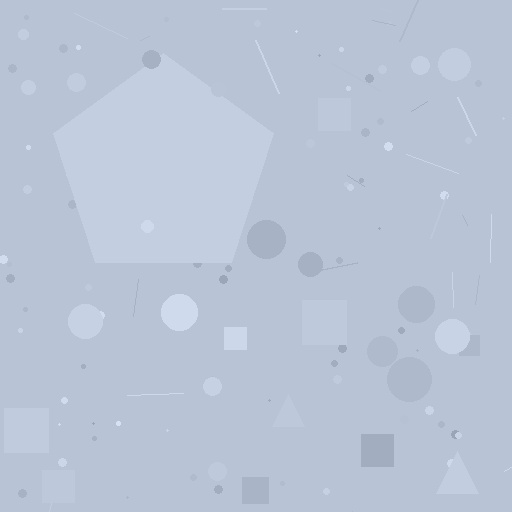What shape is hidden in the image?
A pentagon is hidden in the image.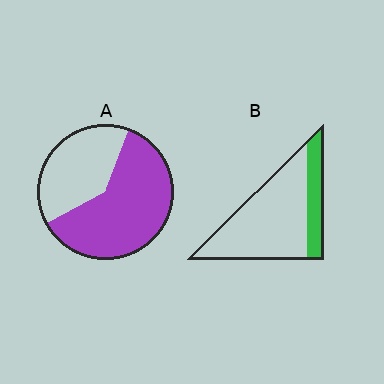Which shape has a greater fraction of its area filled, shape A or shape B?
Shape A.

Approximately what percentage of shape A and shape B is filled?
A is approximately 60% and B is approximately 25%.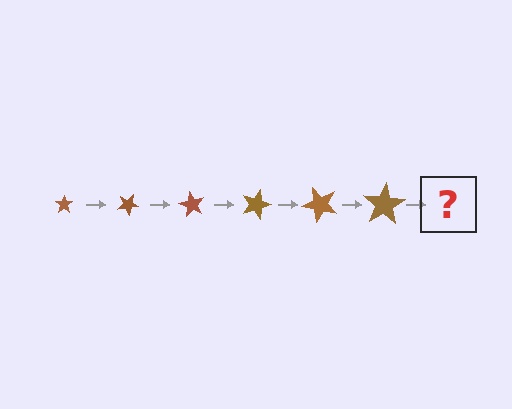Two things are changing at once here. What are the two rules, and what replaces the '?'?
The two rules are that the star grows larger each step and it rotates 30 degrees each step. The '?' should be a star, larger than the previous one and rotated 180 degrees from the start.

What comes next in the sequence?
The next element should be a star, larger than the previous one and rotated 180 degrees from the start.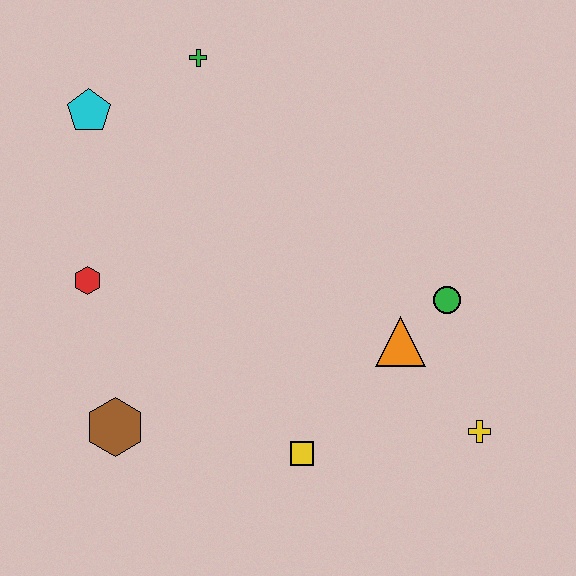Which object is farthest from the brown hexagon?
The green cross is farthest from the brown hexagon.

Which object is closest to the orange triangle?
The green circle is closest to the orange triangle.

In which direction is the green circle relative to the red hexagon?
The green circle is to the right of the red hexagon.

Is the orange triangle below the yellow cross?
No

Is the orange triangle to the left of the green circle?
Yes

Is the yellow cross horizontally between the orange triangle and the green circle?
No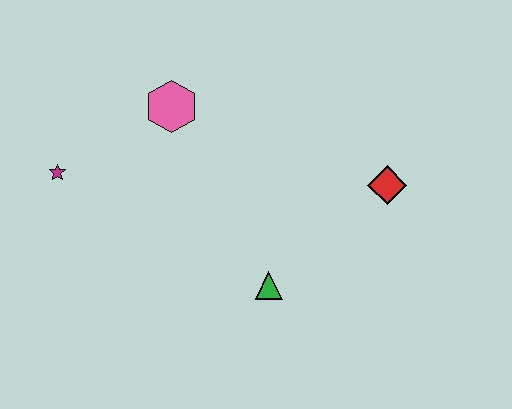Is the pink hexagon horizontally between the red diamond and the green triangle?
No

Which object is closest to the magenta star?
The pink hexagon is closest to the magenta star.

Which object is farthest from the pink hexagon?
The red diamond is farthest from the pink hexagon.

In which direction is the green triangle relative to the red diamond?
The green triangle is to the left of the red diamond.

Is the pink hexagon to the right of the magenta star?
Yes